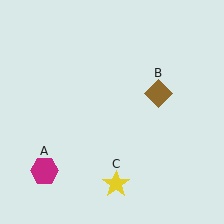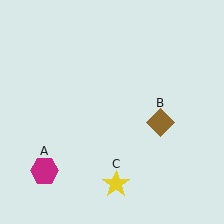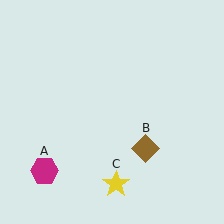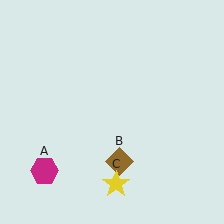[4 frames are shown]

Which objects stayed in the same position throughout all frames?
Magenta hexagon (object A) and yellow star (object C) remained stationary.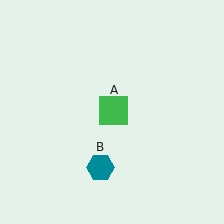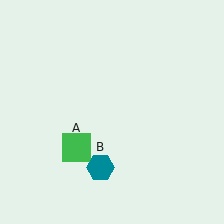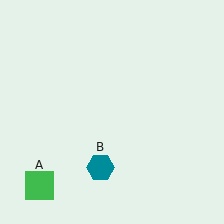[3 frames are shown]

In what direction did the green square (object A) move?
The green square (object A) moved down and to the left.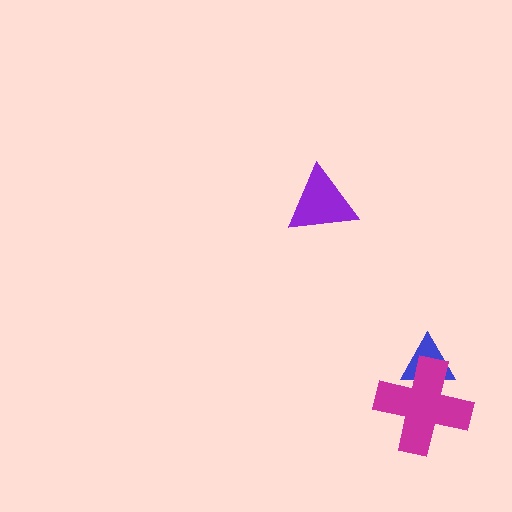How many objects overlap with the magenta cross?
1 object overlaps with the magenta cross.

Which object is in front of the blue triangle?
The magenta cross is in front of the blue triangle.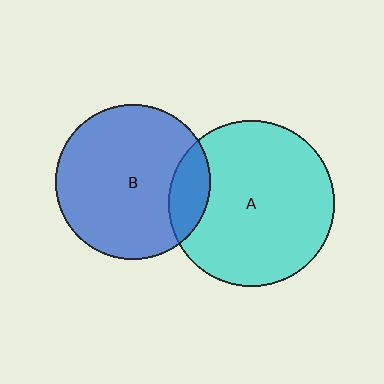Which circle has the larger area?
Circle A (cyan).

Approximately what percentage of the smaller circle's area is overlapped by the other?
Approximately 15%.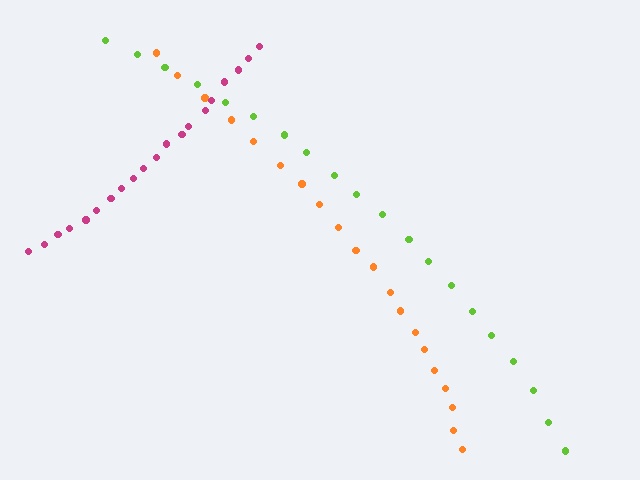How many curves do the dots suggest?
There are 3 distinct paths.